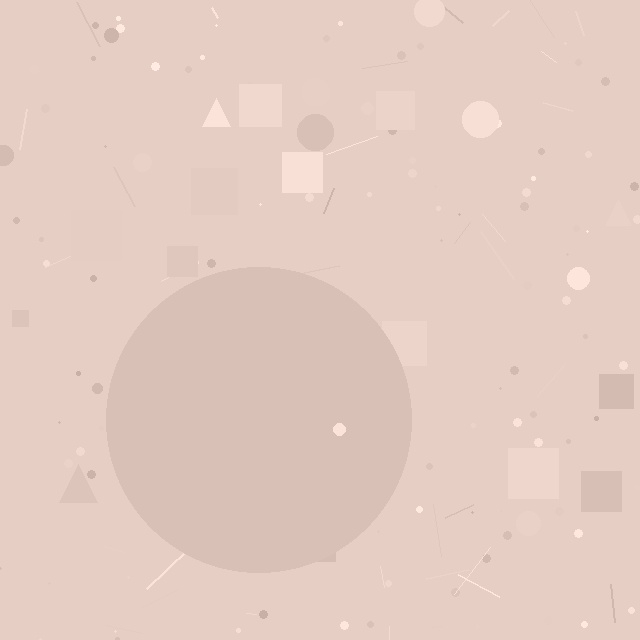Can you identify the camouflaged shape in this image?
The camouflaged shape is a circle.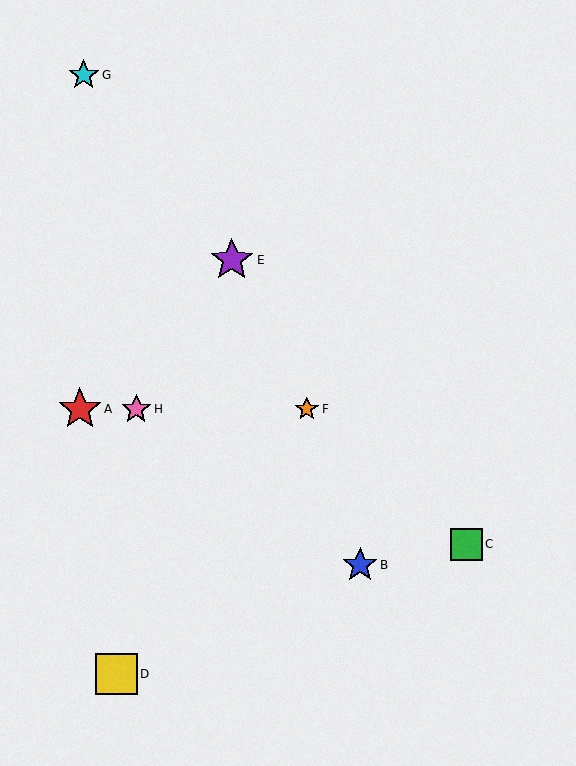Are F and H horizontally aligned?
Yes, both are at y≈409.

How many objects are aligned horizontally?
3 objects (A, F, H) are aligned horizontally.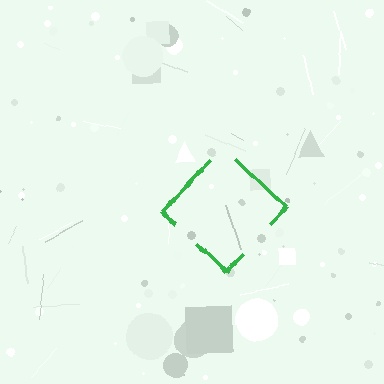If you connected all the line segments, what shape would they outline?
They would outline a diamond.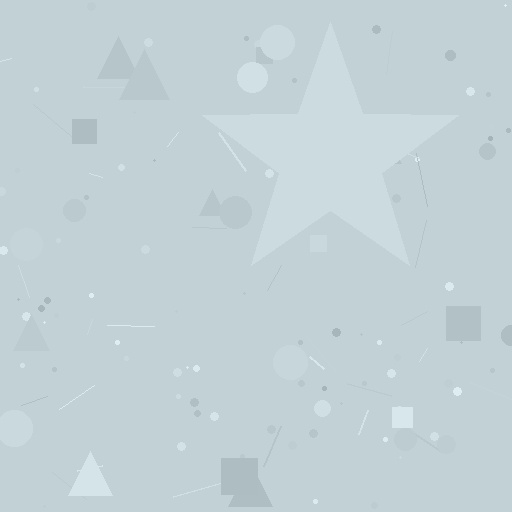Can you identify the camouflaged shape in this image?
The camouflaged shape is a star.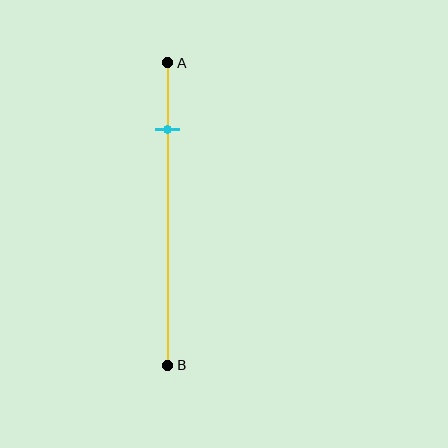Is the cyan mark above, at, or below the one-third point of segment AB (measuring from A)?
The cyan mark is above the one-third point of segment AB.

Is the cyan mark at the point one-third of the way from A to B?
No, the mark is at about 20% from A, not at the 33% one-third point.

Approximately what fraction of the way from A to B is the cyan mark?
The cyan mark is approximately 20% of the way from A to B.